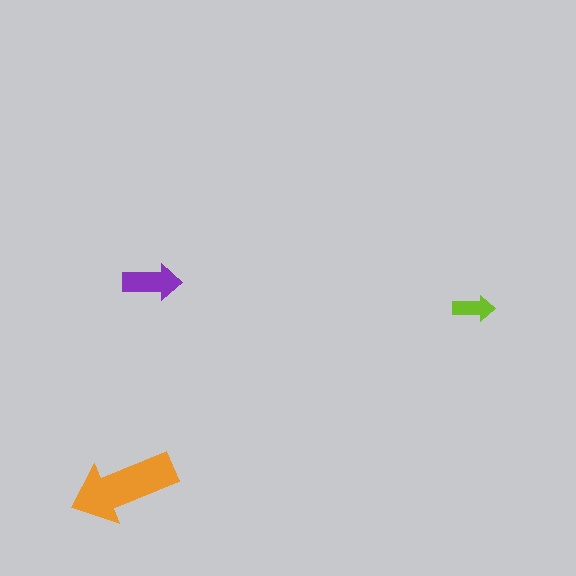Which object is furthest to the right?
The lime arrow is rightmost.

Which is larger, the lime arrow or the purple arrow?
The purple one.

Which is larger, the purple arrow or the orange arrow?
The orange one.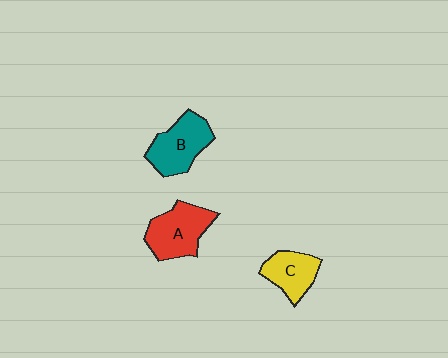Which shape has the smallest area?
Shape C (yellow).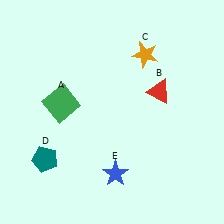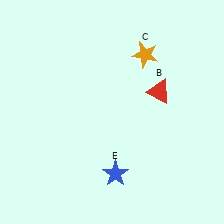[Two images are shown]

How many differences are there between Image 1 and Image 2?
There are 2 differences between the two images.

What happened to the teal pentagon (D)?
The teal pentagon (D) was removed in Image 2. It was in the bottom-left area of Image 1.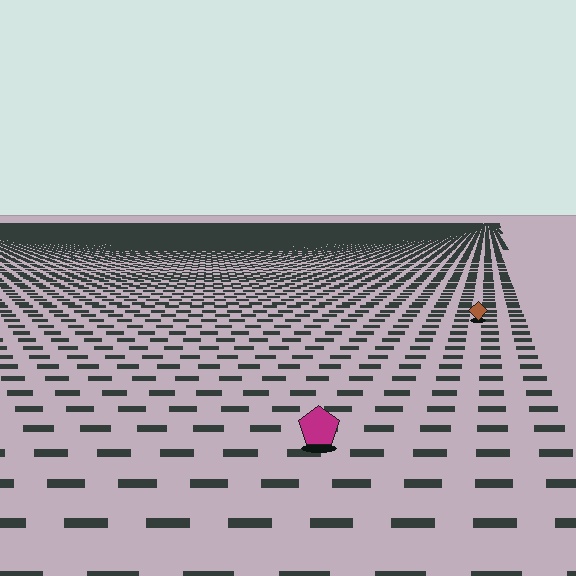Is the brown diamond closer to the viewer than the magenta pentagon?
No. The magenta pentagon is closer — you can tell from the texture gradient: the ground texture is coarser near it.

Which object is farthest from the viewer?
The brown diamond is farthest from the viewer. It appears smaller and the ground texture around it is denser.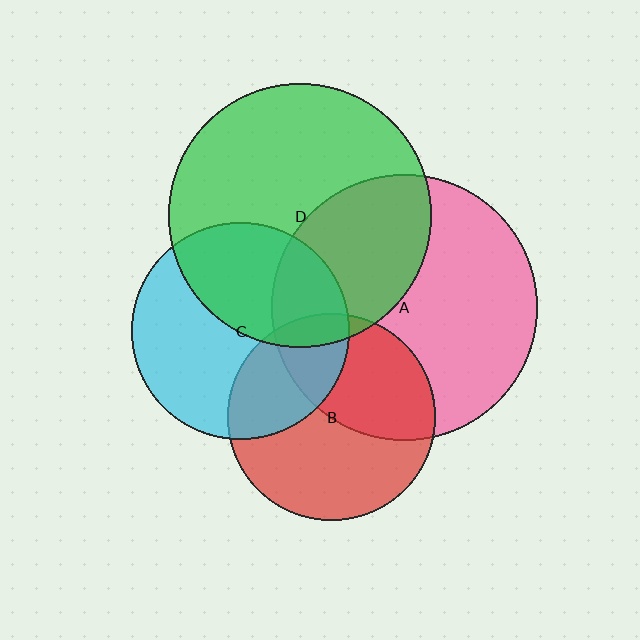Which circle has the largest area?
Circle A (pink).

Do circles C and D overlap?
Yes.